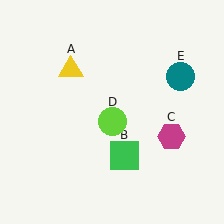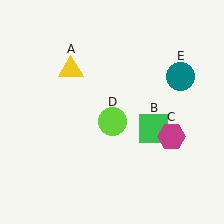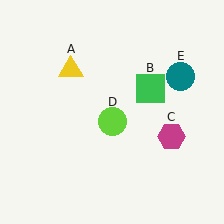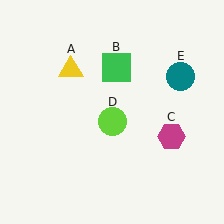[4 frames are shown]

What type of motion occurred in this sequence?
The green square (object B) rotated counterclockwise around the center of the scene.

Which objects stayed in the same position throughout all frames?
Yellow triangle (object A) and magenta hexagon (object C) and lime circle (object D) and teal circle (object E) remained stationary.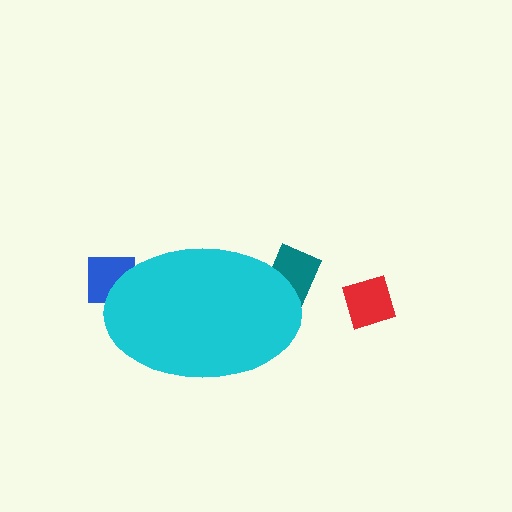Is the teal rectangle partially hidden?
Yes, the teal rectangle is partially hidden behind the cyan ellipse.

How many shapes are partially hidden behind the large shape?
2 shapes are partially hidden.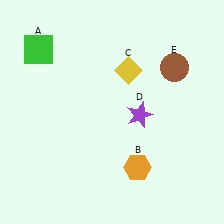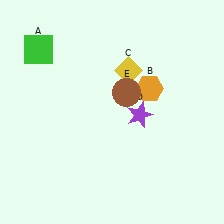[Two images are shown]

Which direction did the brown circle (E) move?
The brown circle (E) moved left.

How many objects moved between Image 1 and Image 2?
2 objects moved between the two images.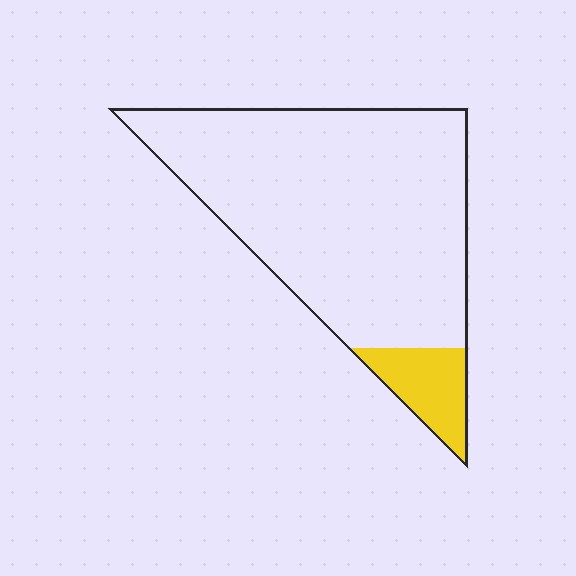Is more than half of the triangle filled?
No.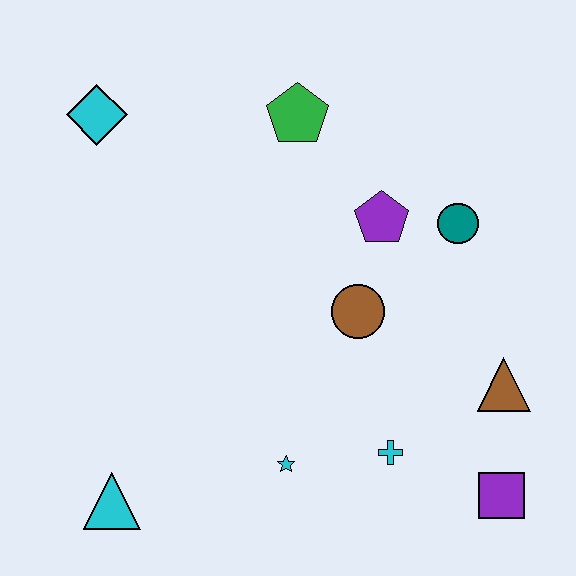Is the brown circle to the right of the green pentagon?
Yes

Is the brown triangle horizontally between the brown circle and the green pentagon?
No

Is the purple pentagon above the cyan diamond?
No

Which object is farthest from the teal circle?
The cyan triangle is farthest from the teal circle.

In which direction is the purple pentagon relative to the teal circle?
The purple pentagon is to the left of the teal circle.